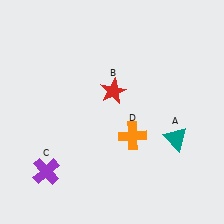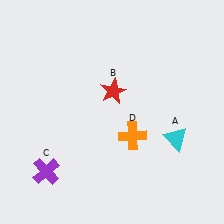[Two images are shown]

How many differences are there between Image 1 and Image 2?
There is 1 difference between the two images.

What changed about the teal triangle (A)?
In Image 1, A is teal. In Image 2, it changed to cyan.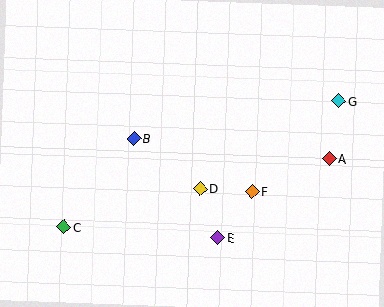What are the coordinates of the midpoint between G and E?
The midpoint between G and E is at (278, 169).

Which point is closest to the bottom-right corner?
Point A is closest to the bottom-right corner.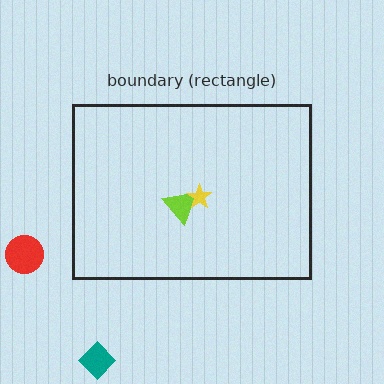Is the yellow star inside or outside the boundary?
Inside.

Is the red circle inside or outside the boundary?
Outside.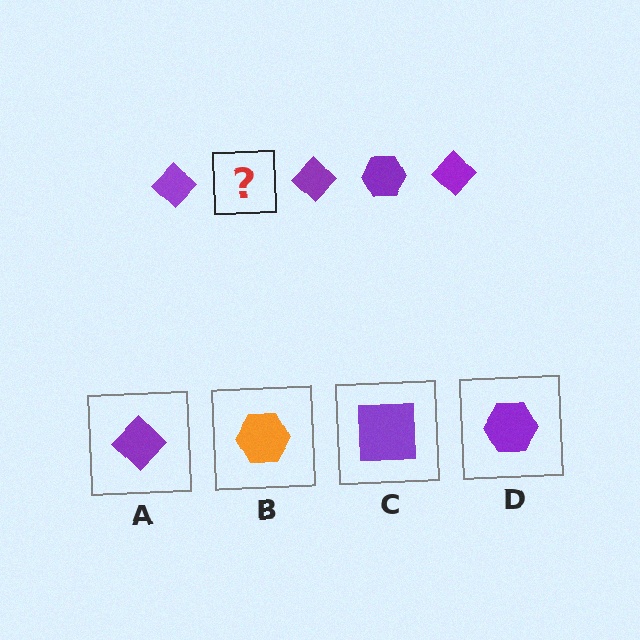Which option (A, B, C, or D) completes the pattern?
D.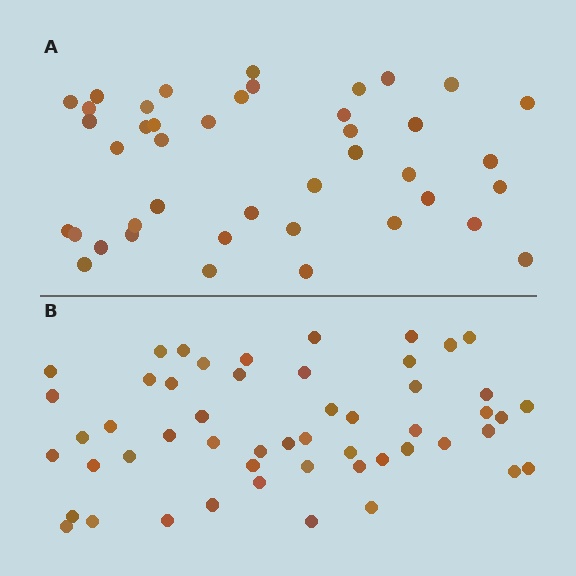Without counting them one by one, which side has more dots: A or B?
Region B (the bottom region) has more dots.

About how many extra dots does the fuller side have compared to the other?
Region B has roughly 10 or so more dots than region A.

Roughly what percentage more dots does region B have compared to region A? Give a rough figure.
About 25% more.